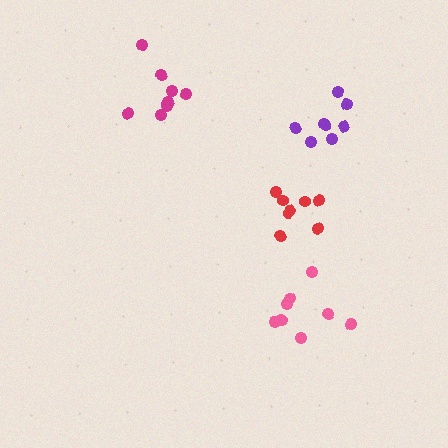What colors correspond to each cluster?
The clusters are colored: pink, magenta, purple, red.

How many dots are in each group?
Group 1: 8 dots, Group 2: 8 dots, Group 3: 8 dots, Group 4: 8 dots (32 total).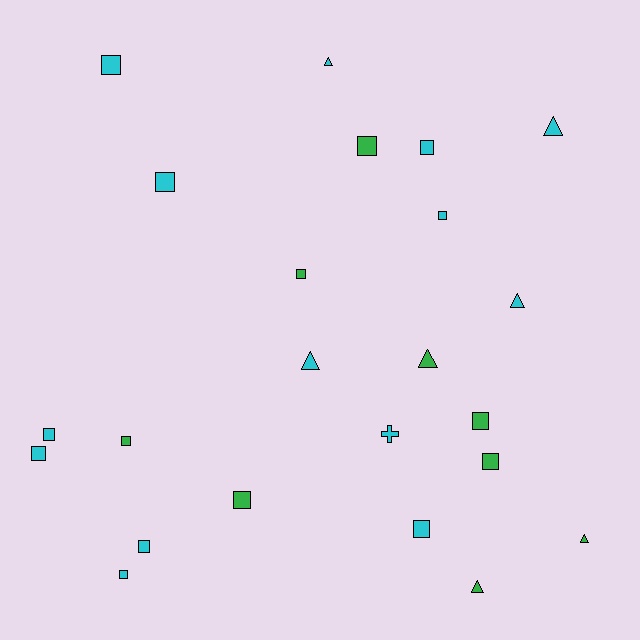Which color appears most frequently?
Cyan, with 14 objects.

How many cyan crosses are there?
There is 1 cyan cross.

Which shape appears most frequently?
Square, with 15 objects.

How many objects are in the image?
There are 23 objects.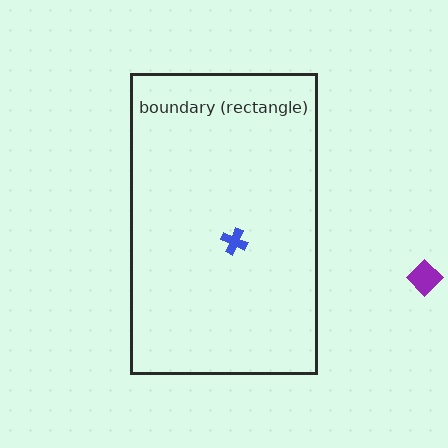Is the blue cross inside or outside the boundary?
Inside.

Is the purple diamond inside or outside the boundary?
Outside.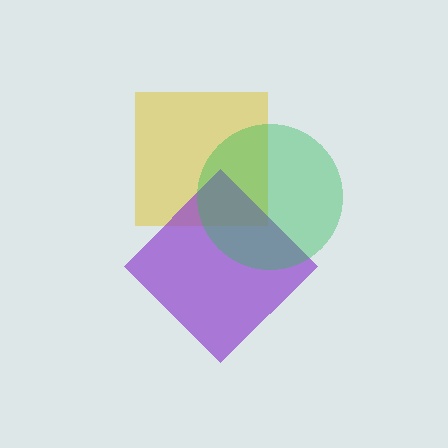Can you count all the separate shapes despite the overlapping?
Yes, there are 3 separate shapes.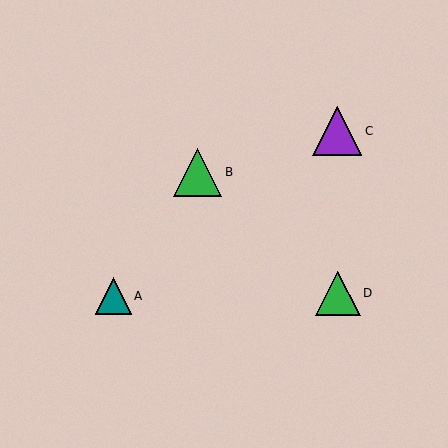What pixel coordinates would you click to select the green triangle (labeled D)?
Click at (338, 293) to select the green triangle D.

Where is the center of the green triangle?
The center of the green triangle is at (198, 172).